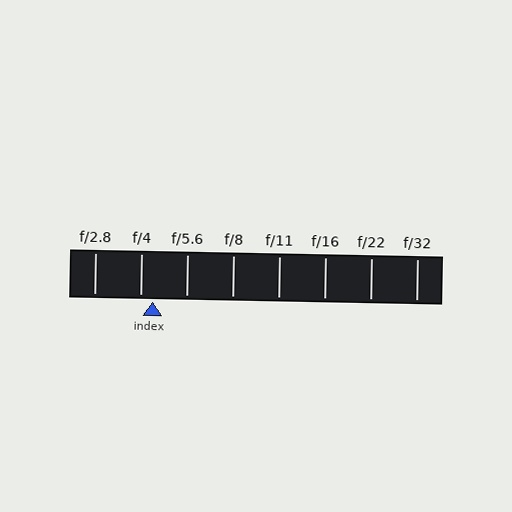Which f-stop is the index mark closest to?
The index mark is closest to f/4.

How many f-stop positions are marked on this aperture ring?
There are 8 f-stop positions marked.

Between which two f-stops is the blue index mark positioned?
The index mark is between f/4 and f/5.6.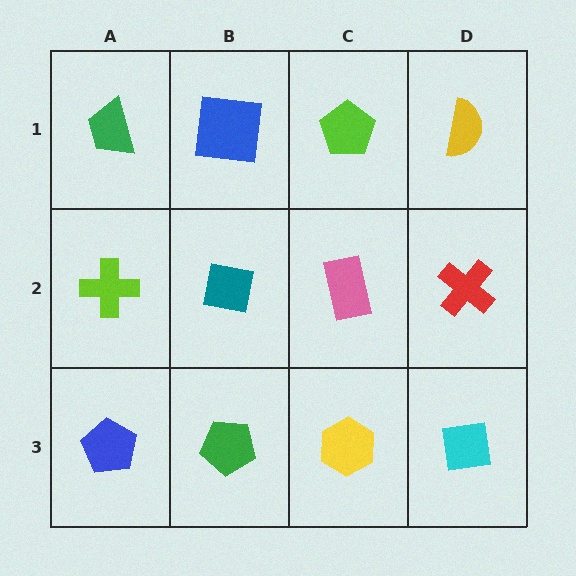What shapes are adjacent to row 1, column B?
A teal square (row 2, column B), a green trapezoid (row 1, column A), a lime pentagon (row 1, column C).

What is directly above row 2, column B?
A blue square.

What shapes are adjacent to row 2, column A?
A green trapezoid (row 1, column A), a blue pentagon (row 3, column A), a teal square (row 2, column B).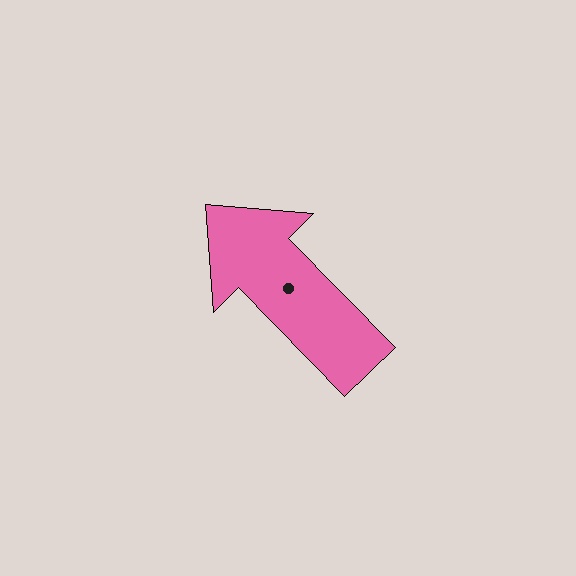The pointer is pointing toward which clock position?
Roughly 11 o'clock.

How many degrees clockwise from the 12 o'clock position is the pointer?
Approximately 316 degrees.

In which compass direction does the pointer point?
Northwest.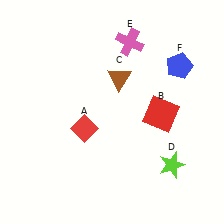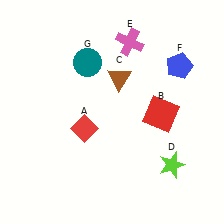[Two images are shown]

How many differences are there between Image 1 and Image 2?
There is 1 difference between the two images.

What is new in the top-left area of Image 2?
A teal circle (G) was added in the top-left area of Image 2.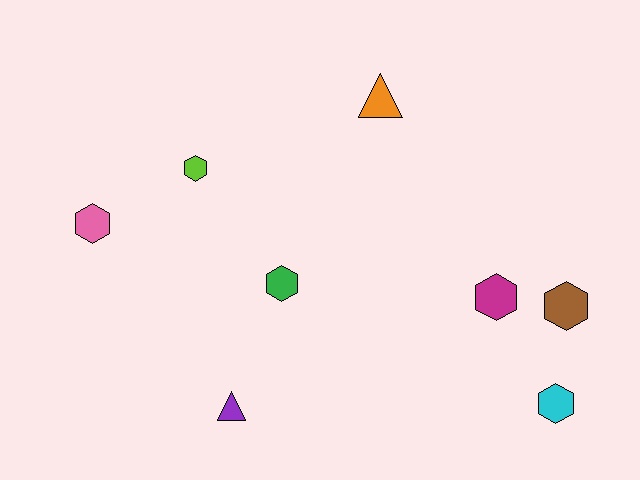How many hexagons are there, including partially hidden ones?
There are 6 hexagons.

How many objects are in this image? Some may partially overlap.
There are 8 objects.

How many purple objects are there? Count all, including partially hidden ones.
There is 1 purple object.